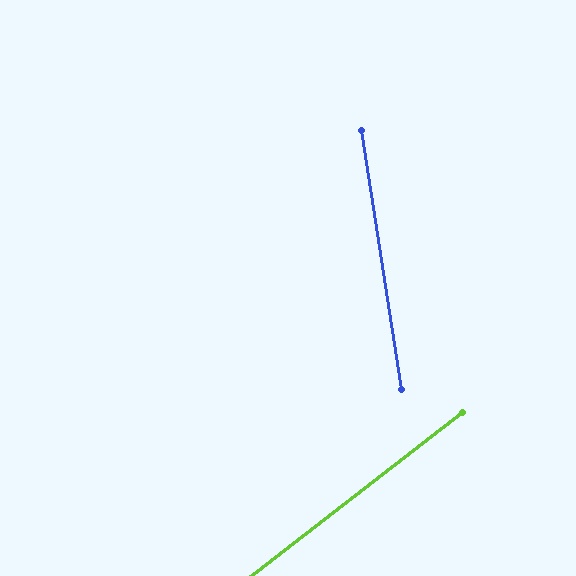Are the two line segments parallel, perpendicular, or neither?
Neither parallel nor perpendicular — they differ by about 61°.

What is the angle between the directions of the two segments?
Approximately 61 degrees.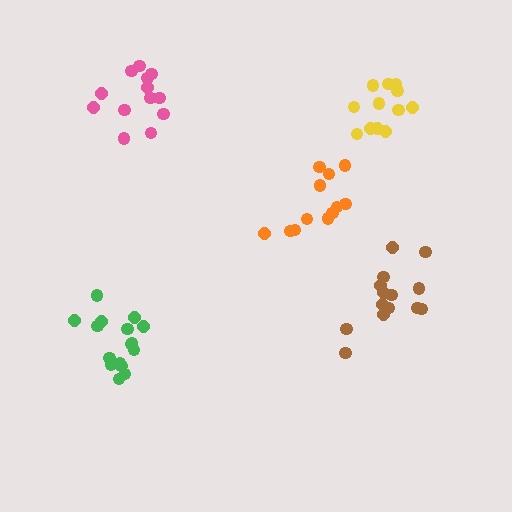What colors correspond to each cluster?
The clusters are colored: pink, yellow, orange, brown, green.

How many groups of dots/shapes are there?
There are 5 groups.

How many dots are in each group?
Group 1: 13 dots, Group 2: 12 dots, Group 3: 12 dots, Group 4: 14 dots, Group 5: 16 dots (67 total).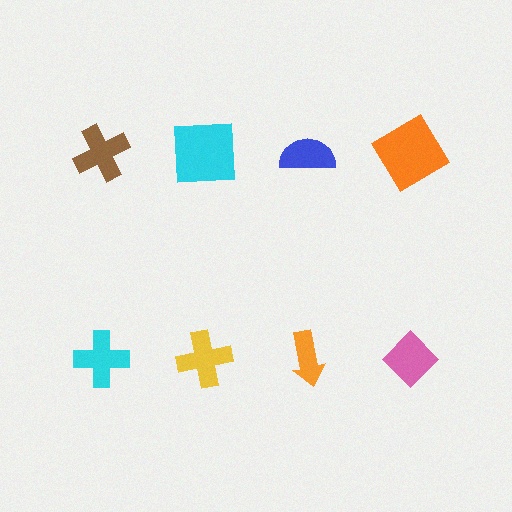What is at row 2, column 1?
A cyan cross.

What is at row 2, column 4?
A pink diamond.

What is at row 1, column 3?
A blue semicircle.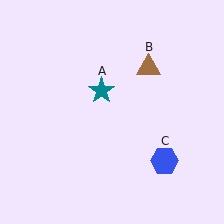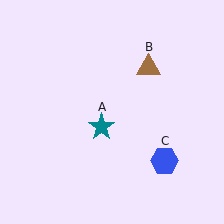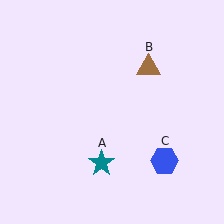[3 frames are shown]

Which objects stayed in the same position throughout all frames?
Brown triangle (object B) and blue hexagon (object C) remained stationary.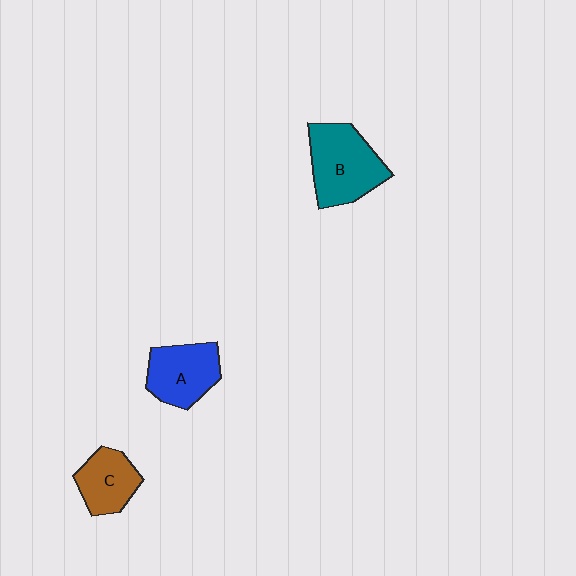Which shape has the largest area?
Shape B (teal).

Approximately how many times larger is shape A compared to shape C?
Approximately 1.2 times.